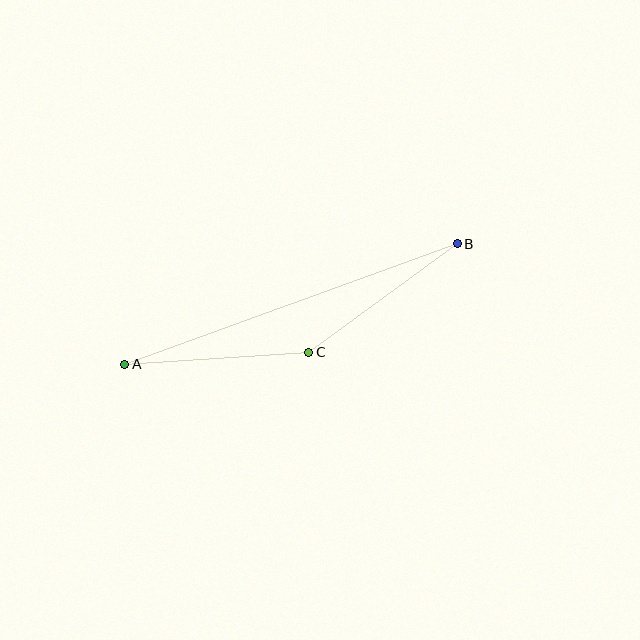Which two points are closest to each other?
Points A and C are closest to each other.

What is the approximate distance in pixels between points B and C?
The distance between B and C is approximately 184 pixels.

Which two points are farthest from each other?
Points A and B are farthest from each other.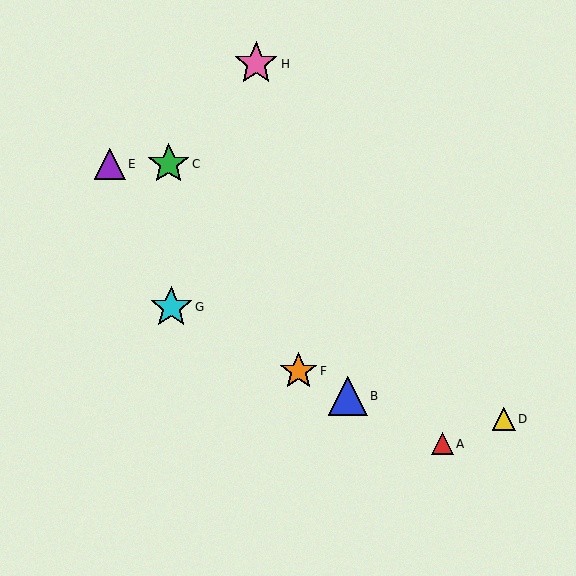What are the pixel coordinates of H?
Object H is at (256, 64).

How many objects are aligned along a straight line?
4 objects (A, B, F, G) are aligned along a straight line.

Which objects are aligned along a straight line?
Objects A, B, F, G are aligned along a straight line.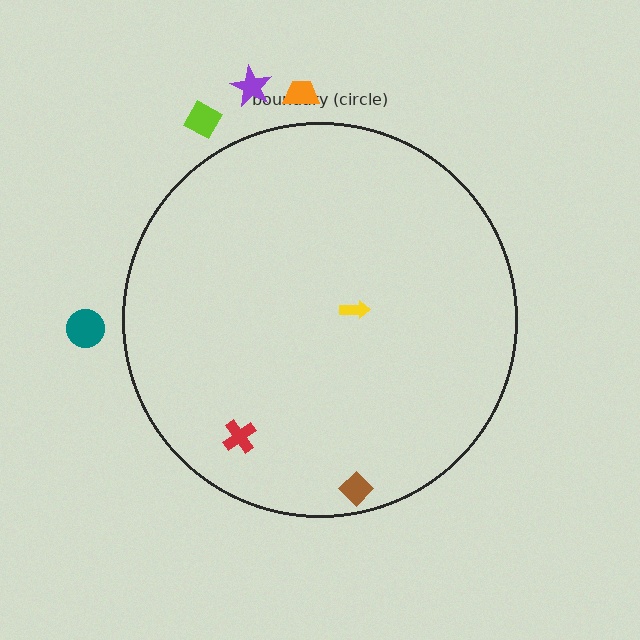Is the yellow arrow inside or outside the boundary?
Inside.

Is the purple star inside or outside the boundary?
Outside.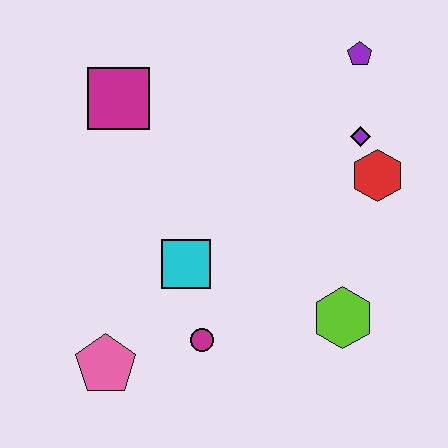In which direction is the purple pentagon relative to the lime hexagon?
The purple pentagon is above the lime hexagon.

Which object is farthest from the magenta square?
The lime hexagon is farthest from the magenta square.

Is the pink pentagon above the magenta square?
No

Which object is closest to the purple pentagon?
The purple diamond is closest to the purple pentagon.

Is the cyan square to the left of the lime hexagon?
Yes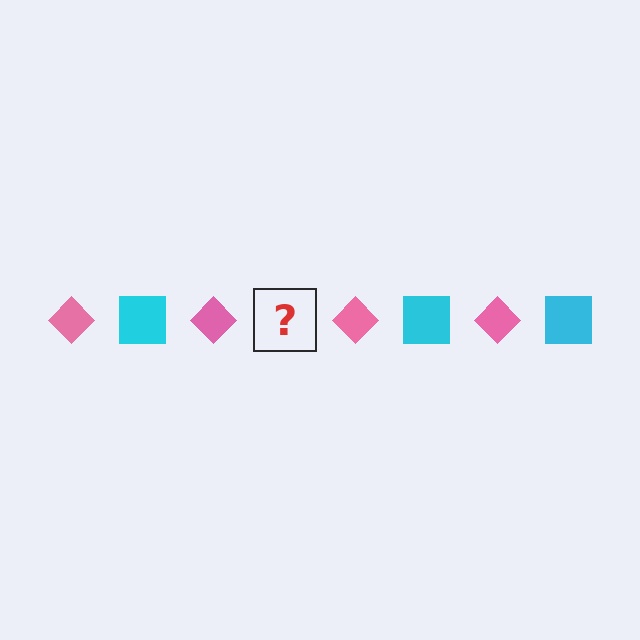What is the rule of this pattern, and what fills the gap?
The rule is that the pattern alternates between pink diamond and cyan square. The gap should be filled with a cyan square.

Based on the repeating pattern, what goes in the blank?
The blank should be a cyan square.